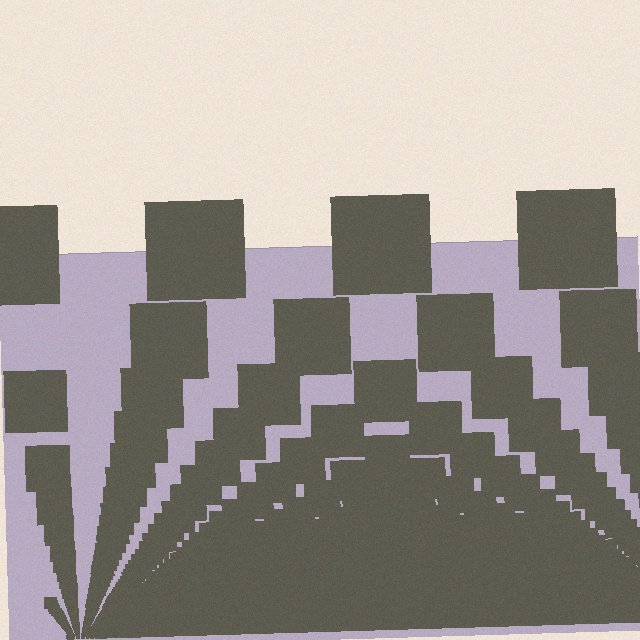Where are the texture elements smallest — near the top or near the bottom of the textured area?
Near the bottom.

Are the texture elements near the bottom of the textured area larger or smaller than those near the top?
Smaller. The gradient is inverted — elements near the bottom are smaller and denser.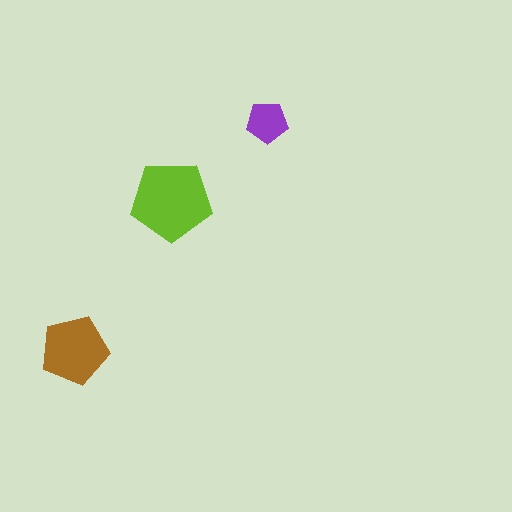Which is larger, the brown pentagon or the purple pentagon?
The brown one.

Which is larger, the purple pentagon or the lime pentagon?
The lime one.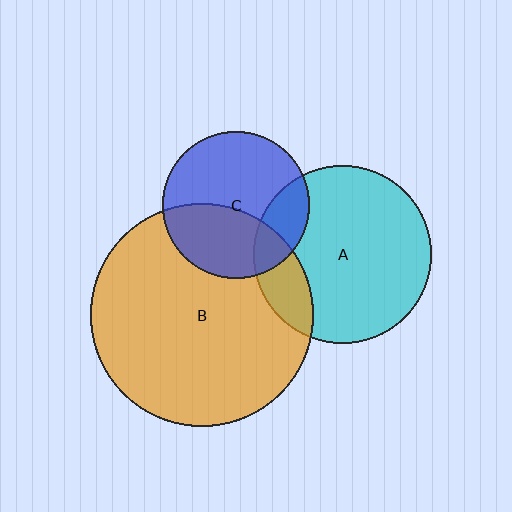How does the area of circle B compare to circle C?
Approximately 2.3 times.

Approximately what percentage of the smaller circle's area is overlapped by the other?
Approximately 20%.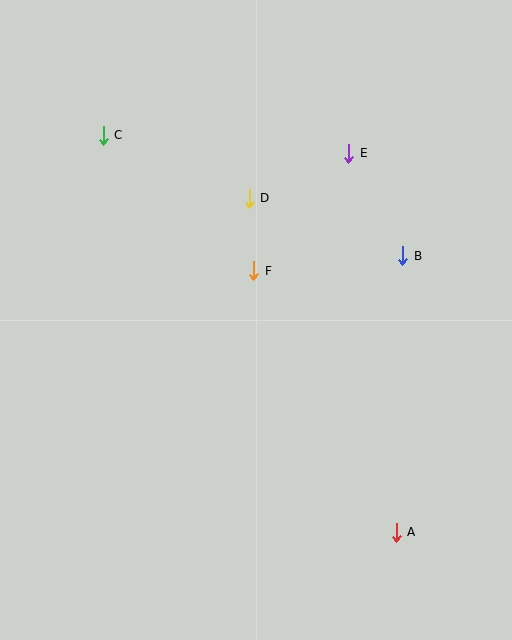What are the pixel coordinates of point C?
Point C is at (103, 135).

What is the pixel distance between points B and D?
The distance between B and D is 164 pixels.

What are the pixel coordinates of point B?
Point B is at (403, 256).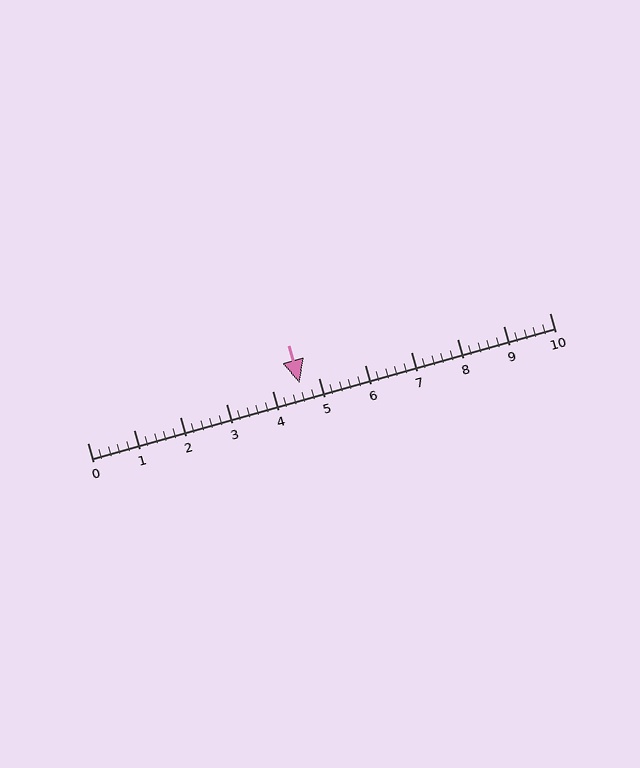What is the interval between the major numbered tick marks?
The major tick marks are spaced 1 units apart.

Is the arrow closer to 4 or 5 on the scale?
The arrow is closer to 5.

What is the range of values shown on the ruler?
The ruler shows values from 0 to 10.